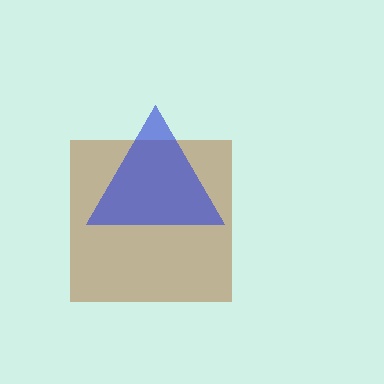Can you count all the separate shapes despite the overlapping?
Yes, there are 2 separate shapes.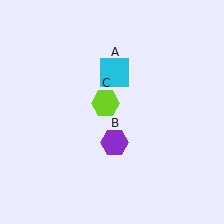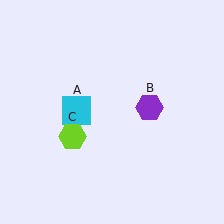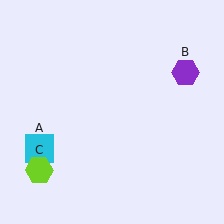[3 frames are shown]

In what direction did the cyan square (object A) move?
The cyan square (object A) moved down and to the left.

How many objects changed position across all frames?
3 objects changed position: cyan square (object A), purple hexagon (object B), lime hexagon (object C).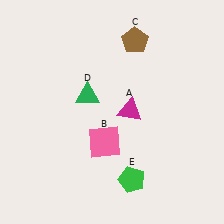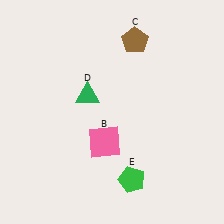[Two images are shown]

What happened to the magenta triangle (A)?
The magenta triangle (A) was removed in Image 2. It was in the top-right area of Image 1.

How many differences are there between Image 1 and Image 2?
There is 1 difference between the two images.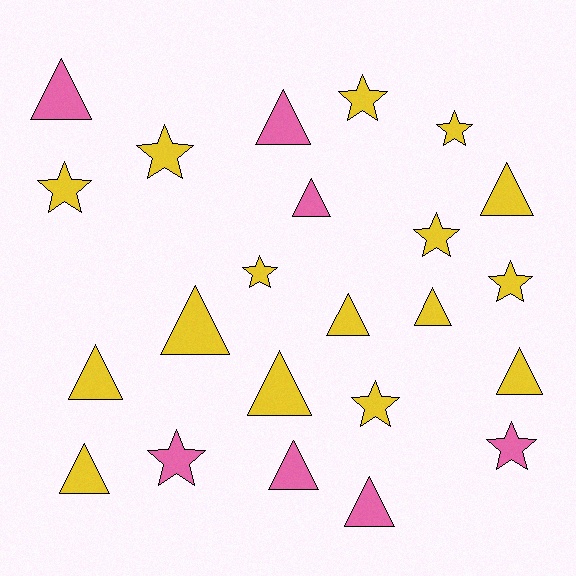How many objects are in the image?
There are 23 objects.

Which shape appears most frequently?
Triangle, with 13 objects.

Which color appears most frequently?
Yellow, with 16 objects.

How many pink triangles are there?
There are 5 pink triangles.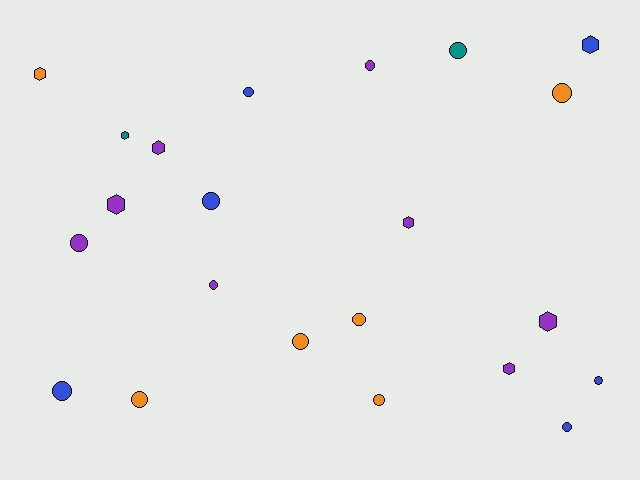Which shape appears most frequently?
Circle, with 14 objects.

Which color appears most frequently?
Purple, with 8 objects.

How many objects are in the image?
There are 22 objects.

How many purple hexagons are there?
There are 5 purple hexagons.